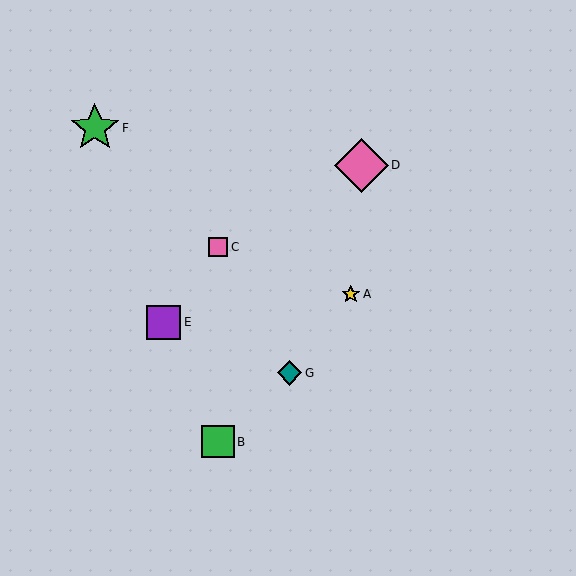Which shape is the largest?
The pink diamond (labeled D) is the largest.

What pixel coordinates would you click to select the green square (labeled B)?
Click at (218, 442) to select the green square B.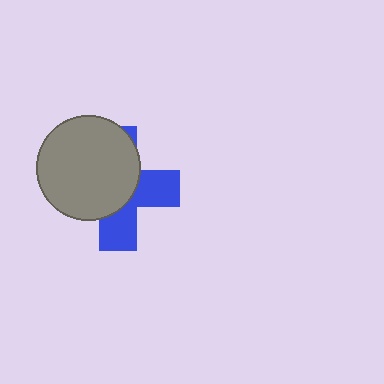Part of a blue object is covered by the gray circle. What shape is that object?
It is a cross.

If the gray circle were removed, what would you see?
You would see the complete blue cross.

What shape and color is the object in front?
The object in front is a gray circle.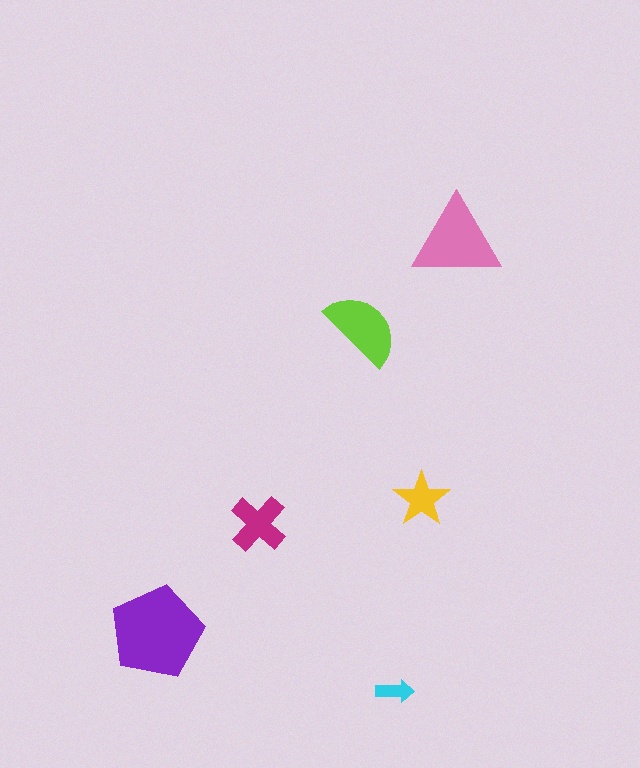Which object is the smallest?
The cyan arrow.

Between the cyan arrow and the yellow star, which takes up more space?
The yellow star.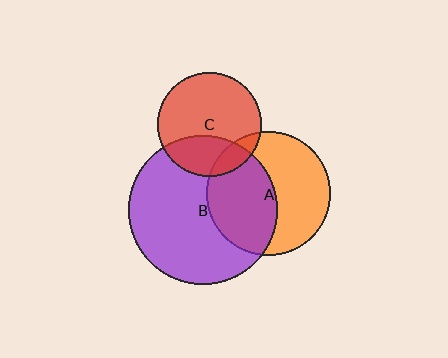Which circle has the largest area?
Circle B (purple).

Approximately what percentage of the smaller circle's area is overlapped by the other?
Approximately 30%.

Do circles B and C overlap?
Yes.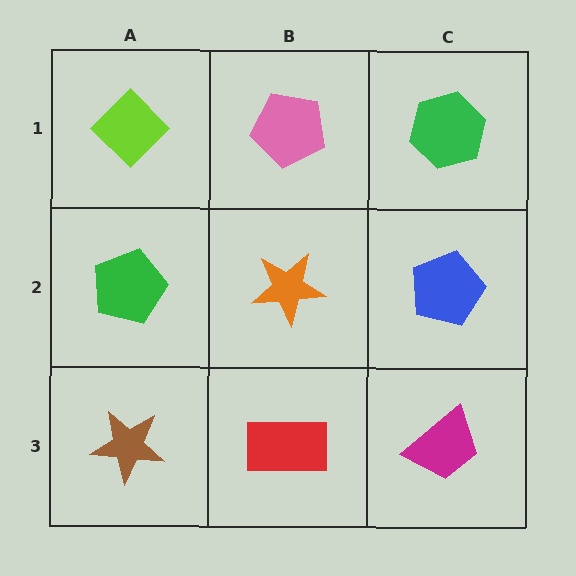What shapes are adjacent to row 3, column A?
A green pentagon (row 2, column A), a red rectangle (row 3, column B).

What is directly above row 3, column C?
A blue pentagon.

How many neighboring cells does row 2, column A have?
3.